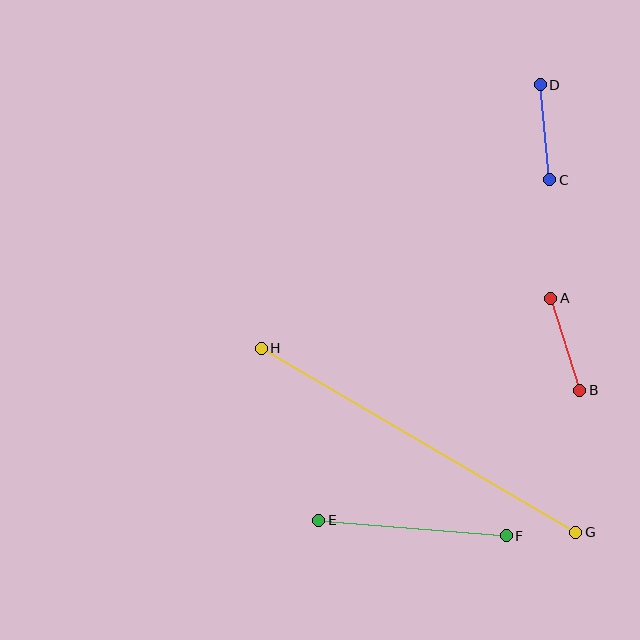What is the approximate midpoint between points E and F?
The midpoint is at approximately (412, 528) pixels.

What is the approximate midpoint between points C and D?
The midpoint is at approximately (545, 132) pixels.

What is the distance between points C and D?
The distance is approximately 96 pixels.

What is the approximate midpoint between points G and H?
The midpoint is at approximately (418, 440) pixels.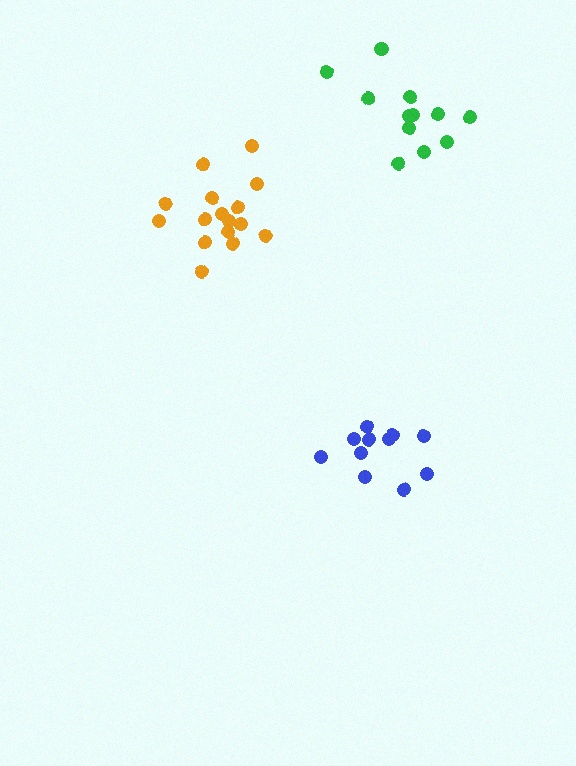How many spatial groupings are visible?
There are 3 spatial groupings.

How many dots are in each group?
Group 1: 12 dots, Group 2: 11 dots, Group 3: 16 dots (39 total).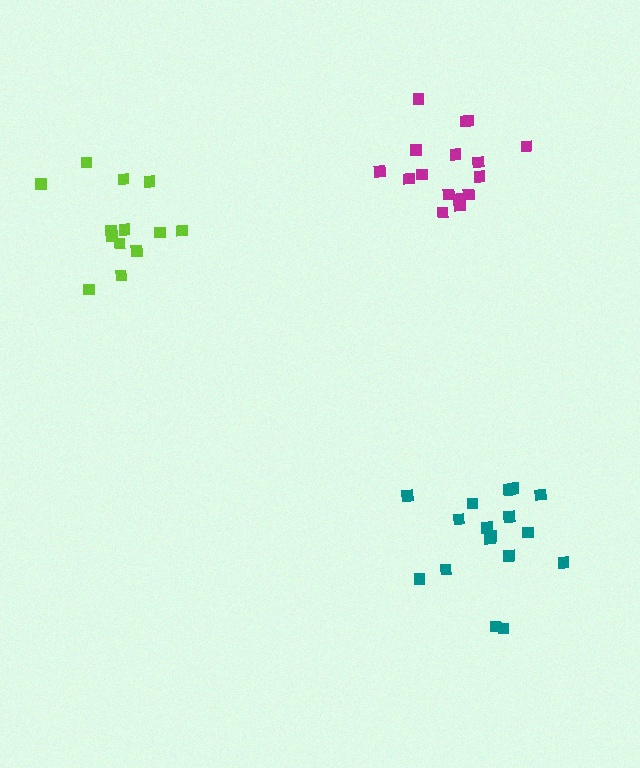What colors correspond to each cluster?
The clusters are colored: teal, magenta, lime.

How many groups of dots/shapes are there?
There are 3 groups.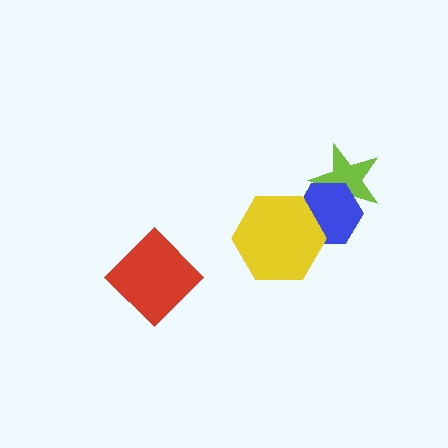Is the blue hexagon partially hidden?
Yes, it is partially covered by another shape.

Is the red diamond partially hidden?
No, no other shape covers it.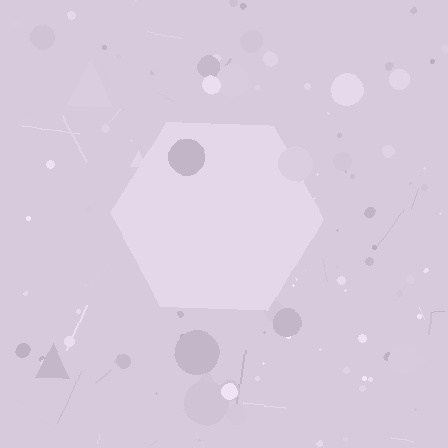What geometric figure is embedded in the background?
A hexagon is embedded in the background.